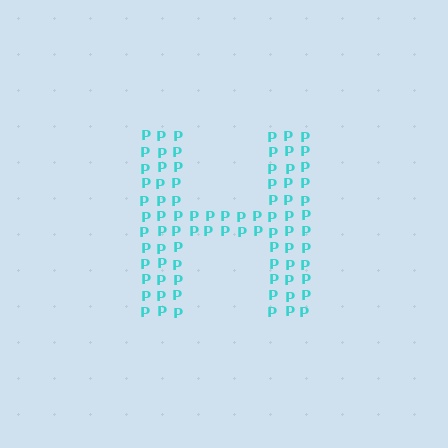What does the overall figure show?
The overall figure shows the letter H.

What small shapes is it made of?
It is made of small letter P's.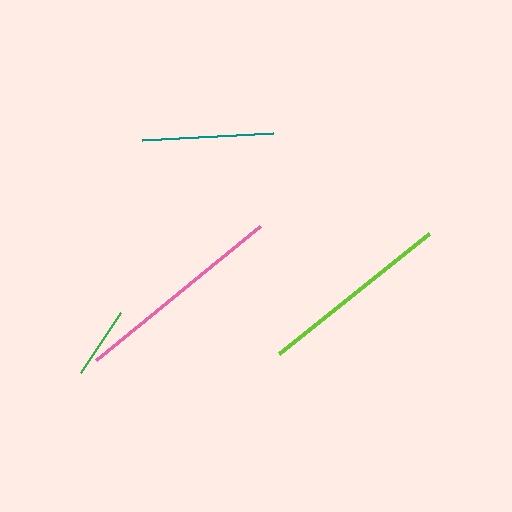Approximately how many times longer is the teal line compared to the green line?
The teal line is approximately 1.8 times the length of the green line.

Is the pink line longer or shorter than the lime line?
The pink line is longer than the lime line.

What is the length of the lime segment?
The lime segment is approximately 192 pixels long.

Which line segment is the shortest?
The green line is the shortest at approximately 72 pixels.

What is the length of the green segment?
The green segment is approximately 72 pixels long.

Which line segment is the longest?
The pink line is the longest at approximately 212 pixels.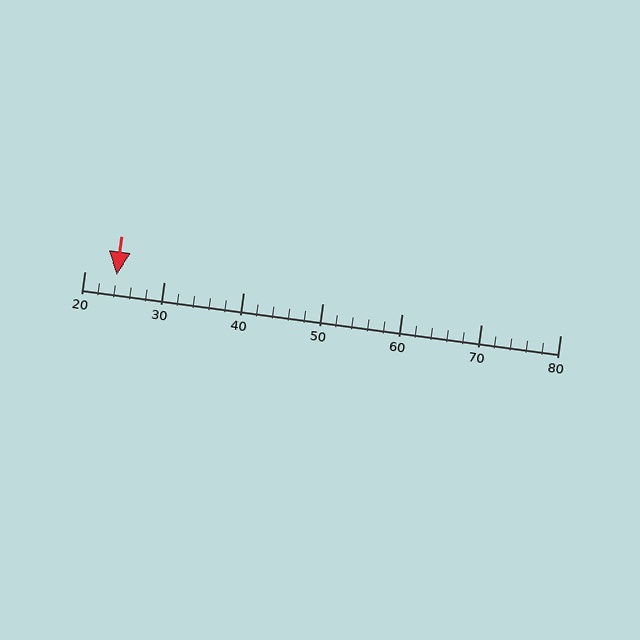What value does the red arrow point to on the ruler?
The red arrow points to approximately 24.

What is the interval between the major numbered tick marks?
The major tick marks are spaced 10 units apart.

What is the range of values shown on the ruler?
The ruler shows values from 20 to 80.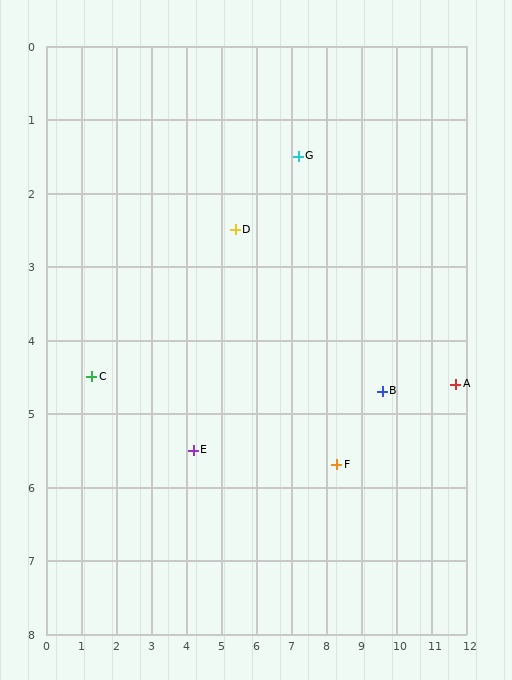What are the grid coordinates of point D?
Point D is at approximately (5.4, 2.5).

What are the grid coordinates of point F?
Point F is at approximately (8.3, 5.7).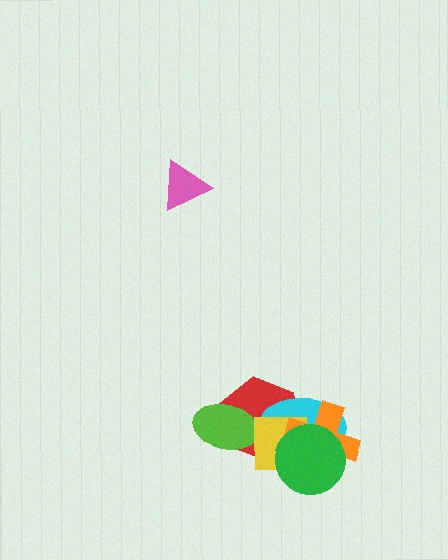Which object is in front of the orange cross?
The green circle is in front of the orange cross.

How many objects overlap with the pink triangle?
0 objects overlap with the pink triangle.